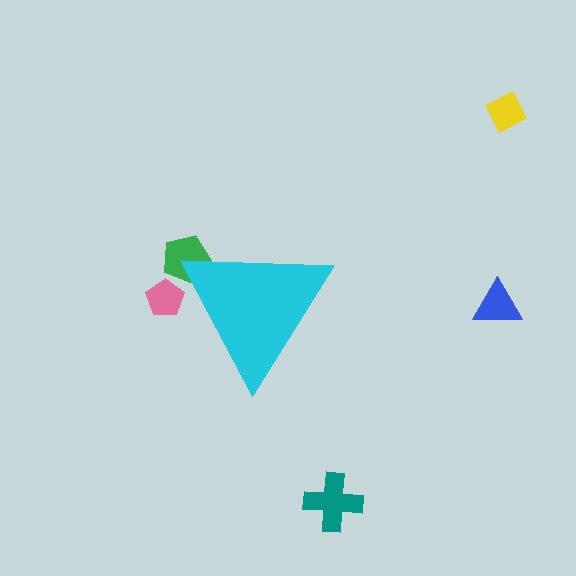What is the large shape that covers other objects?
A cyan triangle.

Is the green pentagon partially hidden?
Yes, the green pentagon is partially hidden behind the cyan triangle.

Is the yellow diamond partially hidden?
No, the yellow diamond is fully visible.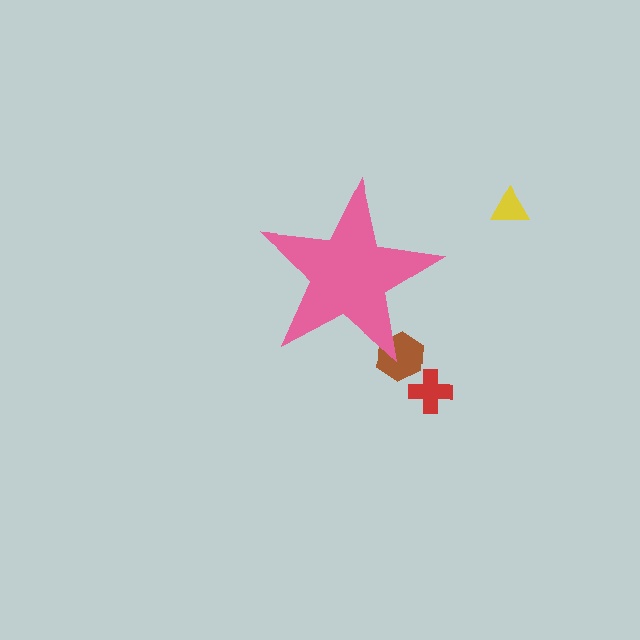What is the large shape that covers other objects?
A pink star.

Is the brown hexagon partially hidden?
Yes, the brown hexagon is partially hidden behind the pink star.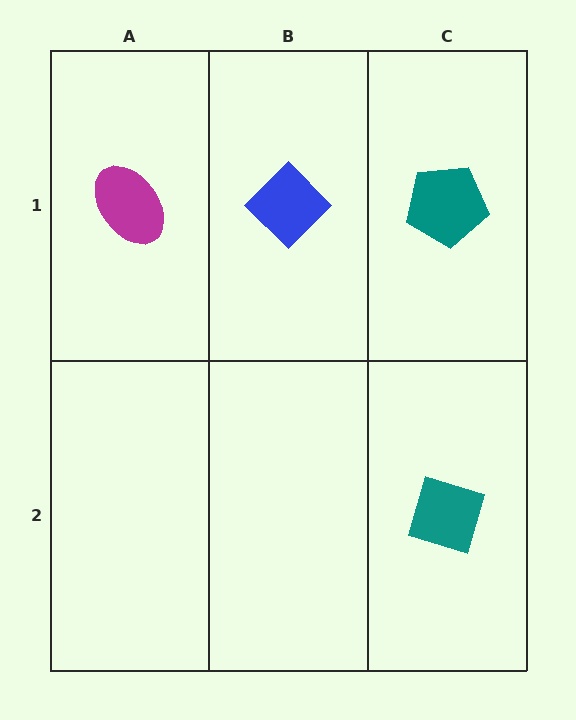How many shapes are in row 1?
3 shapes.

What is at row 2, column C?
A teal diamond.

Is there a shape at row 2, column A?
No, that cell is empty.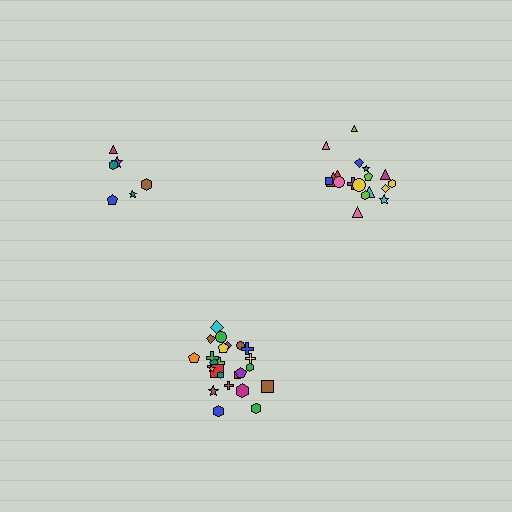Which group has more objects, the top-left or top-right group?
The top-right group.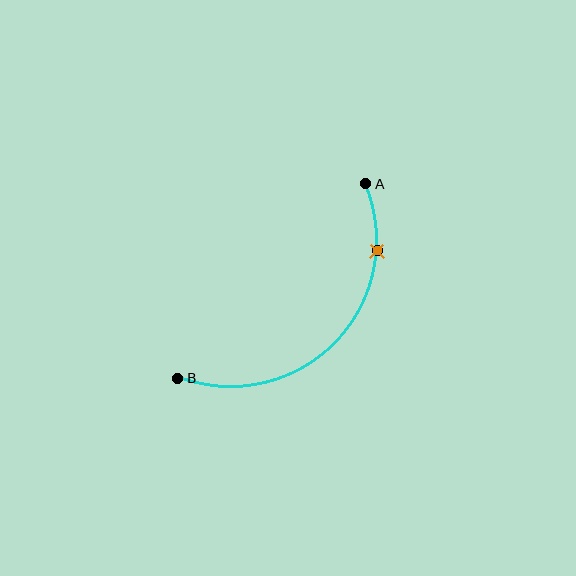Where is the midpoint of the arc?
The arc midpoint is the point on the curve farthest from the straight line joining A and B. It sits below and to the right of that line.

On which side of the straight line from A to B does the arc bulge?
The arc bulges below and to the right of the straight line connecting A and B.